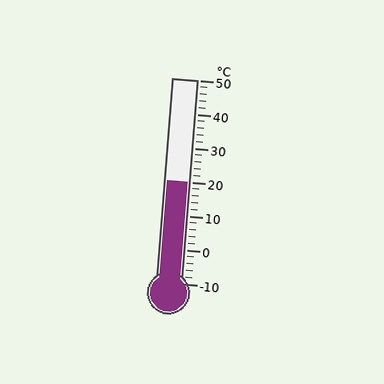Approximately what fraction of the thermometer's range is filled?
The thermometer is filled to approximately 50% of its range.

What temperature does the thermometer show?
The thermometer shows approximately 20°C.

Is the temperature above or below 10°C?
The temperature is above 10°C.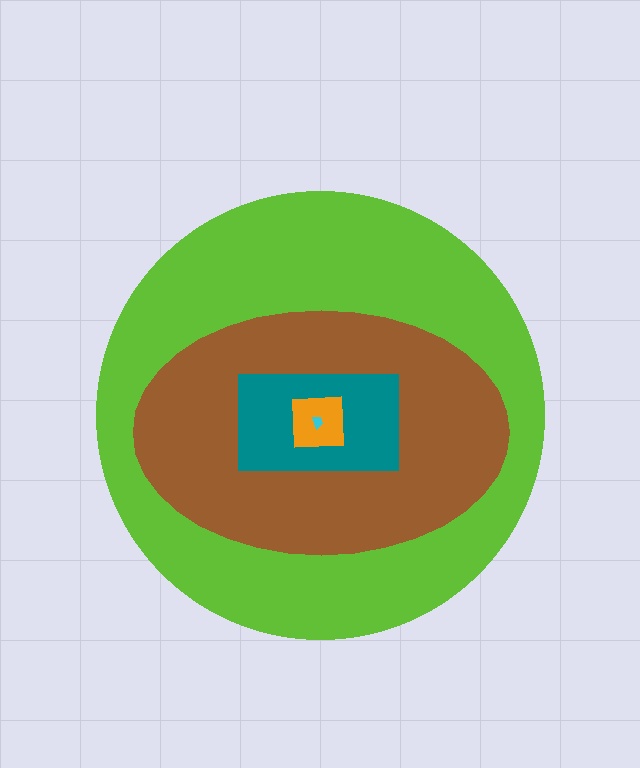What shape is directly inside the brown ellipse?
The teal rectangle.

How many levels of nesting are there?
5.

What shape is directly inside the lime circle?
The brown ellipse.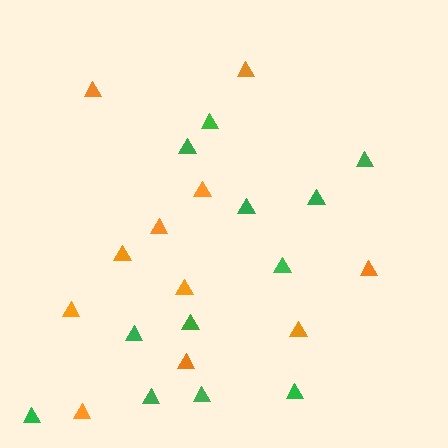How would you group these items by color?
There are 2 groups: one group of green triangles (12) and one group of orange triangles (11).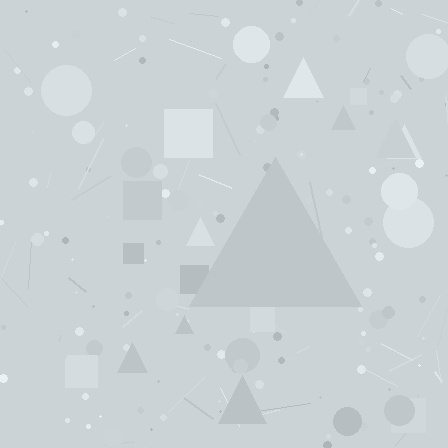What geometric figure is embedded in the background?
A triangle is embedded in the background.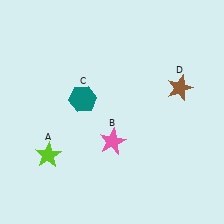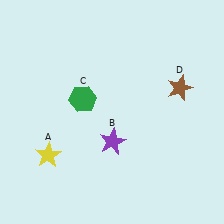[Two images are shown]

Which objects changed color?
A changed from lime to yellow. B changed from pink to purple. C changed from teal to green.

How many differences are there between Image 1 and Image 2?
There are 3 differences between the two images.